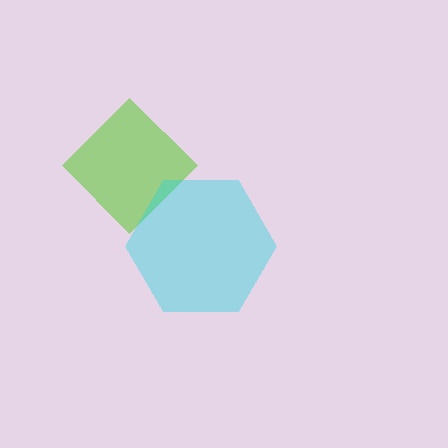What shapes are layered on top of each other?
The layered shapes are: a lime diamond, a cyan hexagon.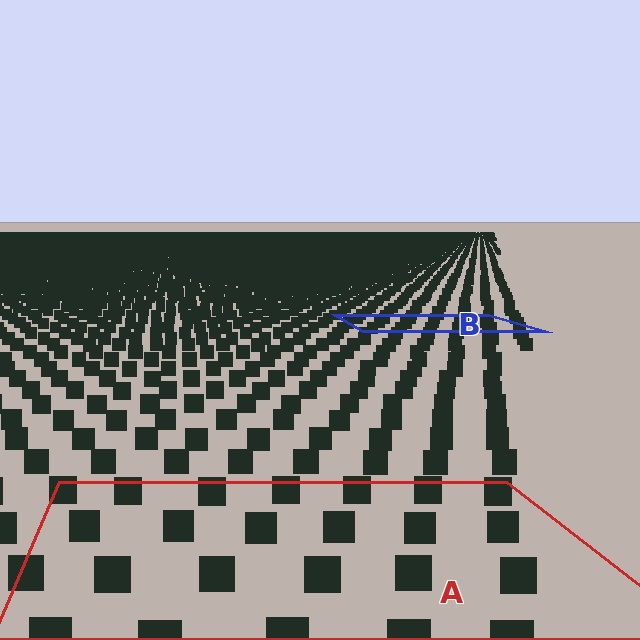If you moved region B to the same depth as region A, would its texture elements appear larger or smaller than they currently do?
They would appear larger. At a closer depth, the same texture elements are projected at a bigger on-screen size.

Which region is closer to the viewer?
Region A is closer. The texture elements there are larger and more spread out.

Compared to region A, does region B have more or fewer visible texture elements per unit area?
Region B has more texture elements per unit area — they are packed more densely because it is farther away.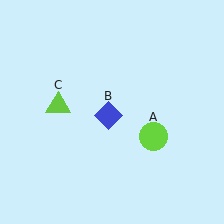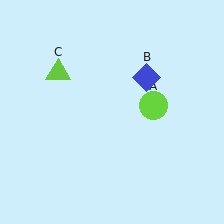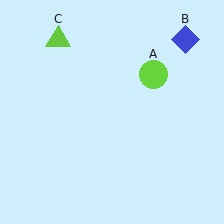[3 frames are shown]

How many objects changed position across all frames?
3 objects changed position: lime circle (object A), blue diamond (object B), lime triangle (object C).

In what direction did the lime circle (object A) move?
The lime circle (object A) moved up.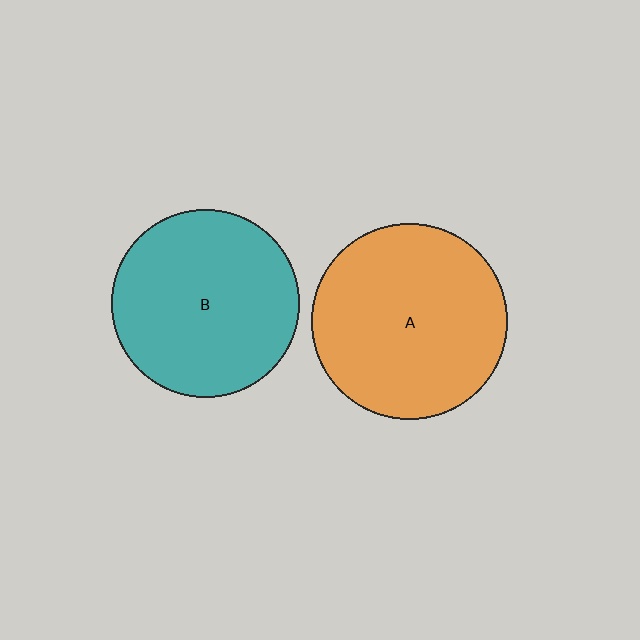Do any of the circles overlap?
No, none of the circles overlap.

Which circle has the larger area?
Circle A (orange).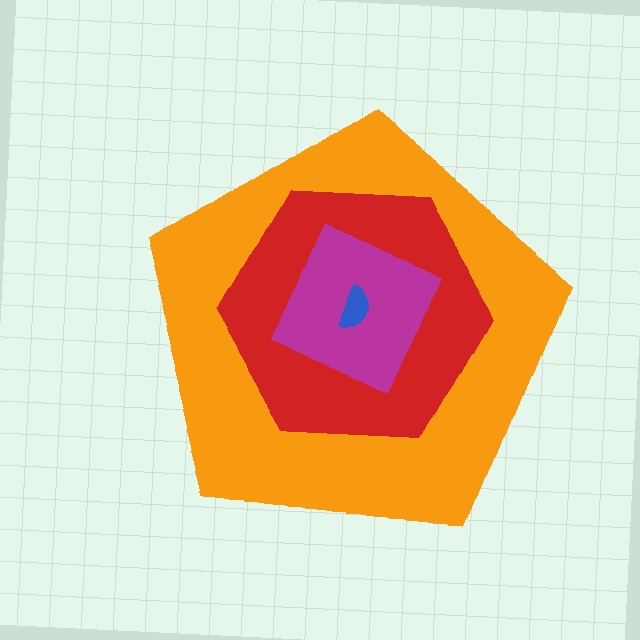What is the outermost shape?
The orange pentagon.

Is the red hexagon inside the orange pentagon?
Yes.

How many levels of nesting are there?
4.